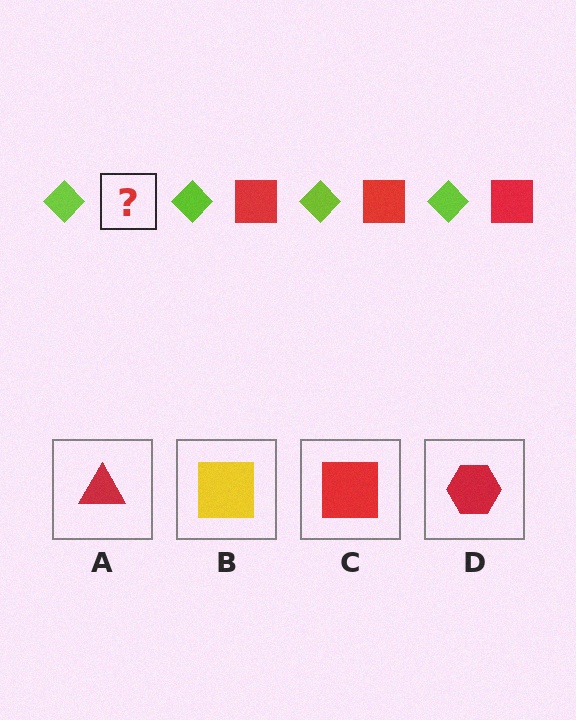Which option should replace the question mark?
Option C.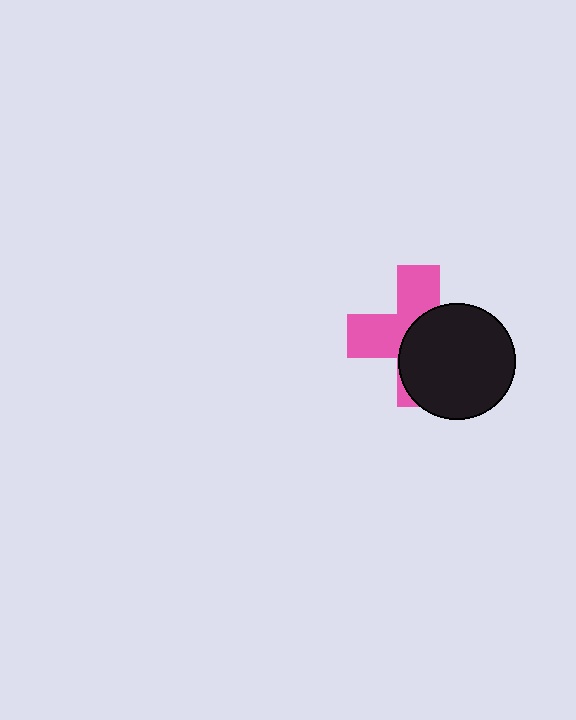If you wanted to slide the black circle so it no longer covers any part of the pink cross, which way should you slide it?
Slide it toward the lower-right — that is the most direct way to separate the two shapes.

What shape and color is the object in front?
The object in front is a black circle.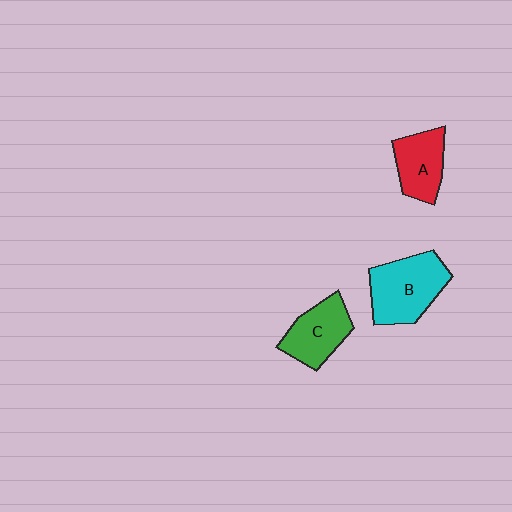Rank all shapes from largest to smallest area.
From largest to smallest: B (cyan), C (green), A (red).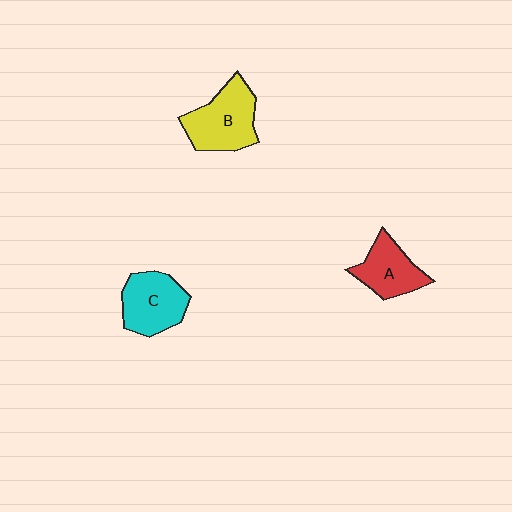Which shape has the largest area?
Shape B (yellow).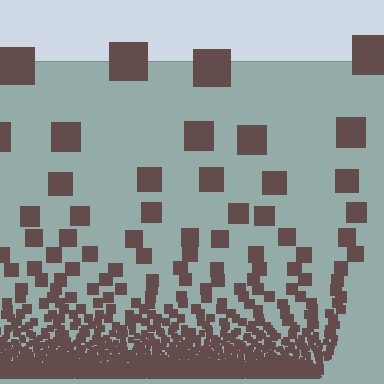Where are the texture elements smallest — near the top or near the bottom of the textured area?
Near the bottom.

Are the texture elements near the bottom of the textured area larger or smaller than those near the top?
Smaller. The gradient is inverted — elements near the bottom are smaller and denser.